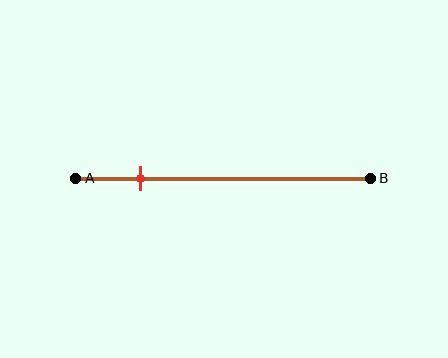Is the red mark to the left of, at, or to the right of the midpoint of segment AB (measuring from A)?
The red mark is to the left of the midpoint of segment AB.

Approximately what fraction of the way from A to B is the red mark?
The red mark is approximately 20% of the way from A to B.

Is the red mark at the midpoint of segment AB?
No, the mark is at about 20% from A, not at the 50% midpoint.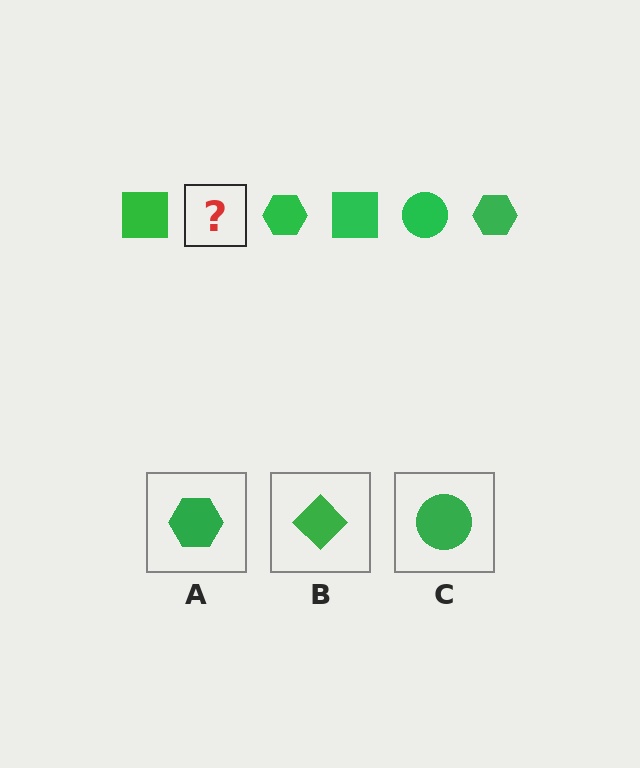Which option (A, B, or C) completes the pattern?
C.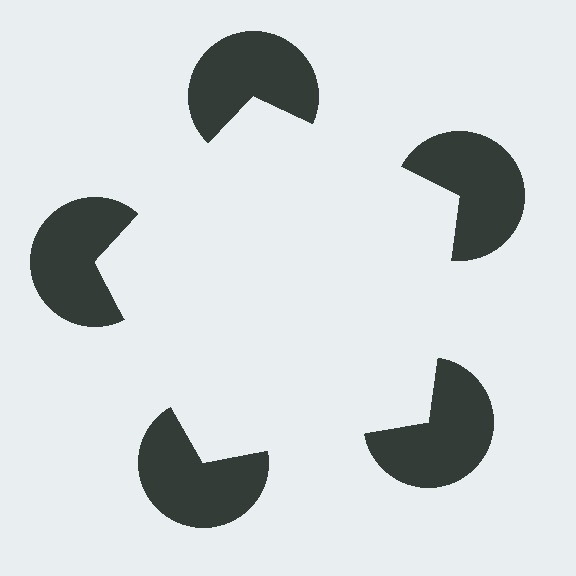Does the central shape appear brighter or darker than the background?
It typically appears slightly brighter than the background, even though no actual brightness change is drawn.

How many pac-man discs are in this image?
There are 5 — one at each vertex of the illusory pentagon.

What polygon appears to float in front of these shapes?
An illusory pentagon — its edges are inferred from the aligned wedge cuts in the pac-man discs, not physically drawn.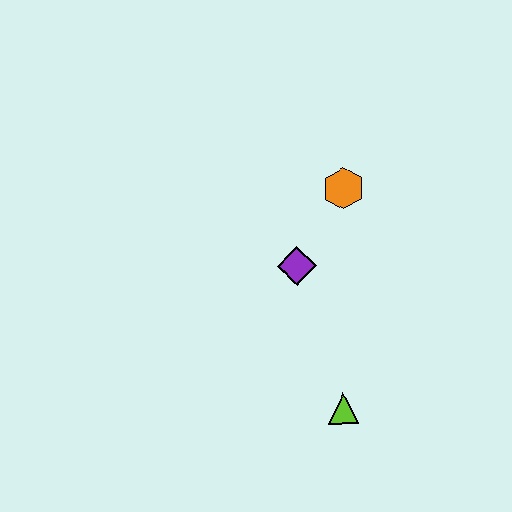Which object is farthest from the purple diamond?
The lime triangle is farthest from the purple diamond.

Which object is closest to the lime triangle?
The purple diamond is closest to the lime triangle.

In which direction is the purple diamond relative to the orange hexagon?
The purple diamond is below the orange hexagon.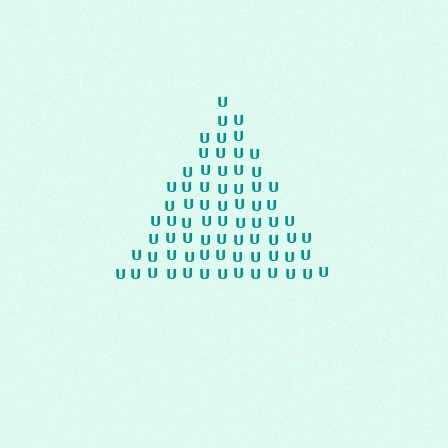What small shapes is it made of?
It is made of small letter U's.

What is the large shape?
The large shape is a triangle.